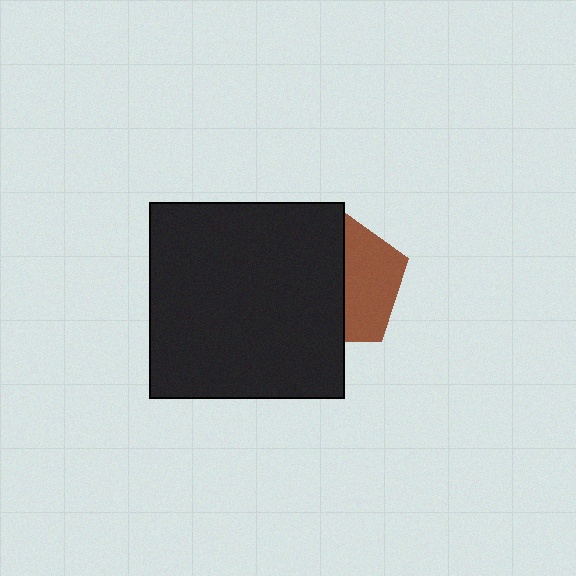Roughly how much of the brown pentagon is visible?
A small part of it is visible (roughly 42%).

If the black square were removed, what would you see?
You would see the complete brown pentagon.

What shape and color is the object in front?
The object in front is a black square.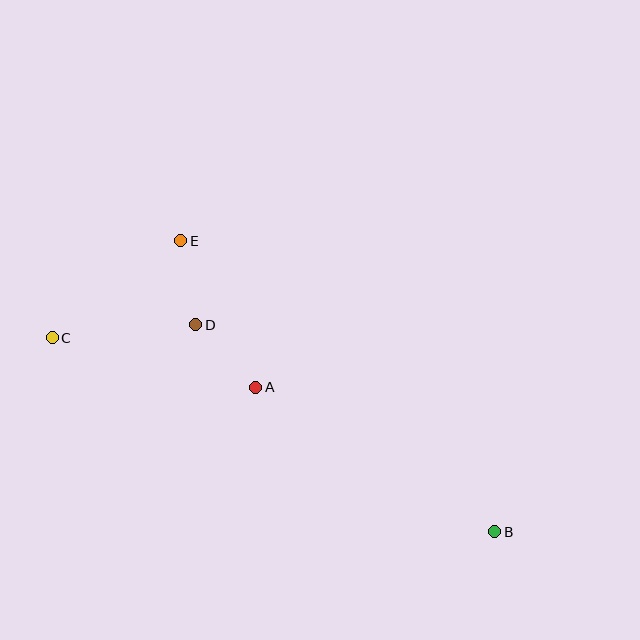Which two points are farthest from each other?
Points B and C are farthest from each other.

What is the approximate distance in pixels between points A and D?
The distance between A and D is approximately 87 pixels.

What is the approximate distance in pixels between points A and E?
The distance between A and E is approximately 165 pixels.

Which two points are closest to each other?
Points D and E are closest to each other.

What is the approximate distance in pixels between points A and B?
The distance between A and B is approximately 279 pixels.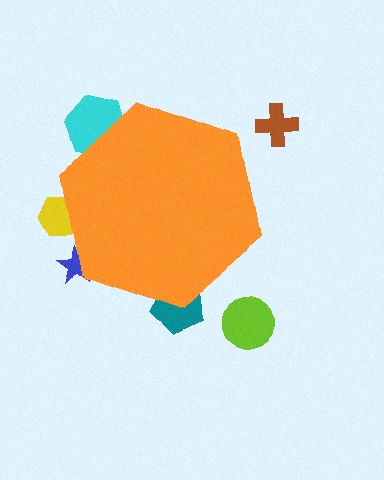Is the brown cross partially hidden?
No, the brown cross is fully visible.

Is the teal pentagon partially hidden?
Yes, the teal pentagon is partially hidden behind the orange hexagon.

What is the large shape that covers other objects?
An orange hexagon.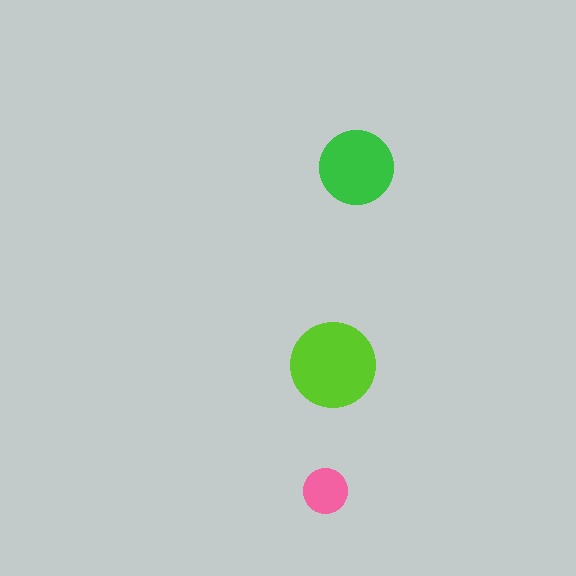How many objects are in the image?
There are 3 objects in the image.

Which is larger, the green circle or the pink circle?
The green one.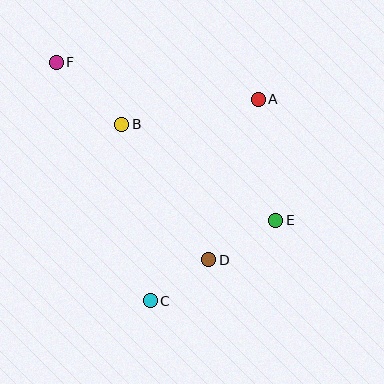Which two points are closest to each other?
Points C and D are closest to each other.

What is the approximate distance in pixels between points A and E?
The distance between A and E is approximately 122 pixels.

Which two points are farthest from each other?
Points E and F are farthest from each other.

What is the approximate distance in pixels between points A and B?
The distance between A and B is approximately 139 pixels.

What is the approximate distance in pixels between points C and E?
The distance between C and E is approximately 149 pixels.